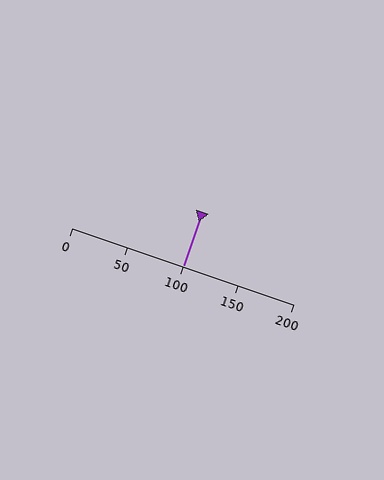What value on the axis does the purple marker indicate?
The marker indicates approximately 100.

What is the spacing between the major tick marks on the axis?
The major ticks are spaced 50 apart.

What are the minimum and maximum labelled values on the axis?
The axis runs from 0 to 200.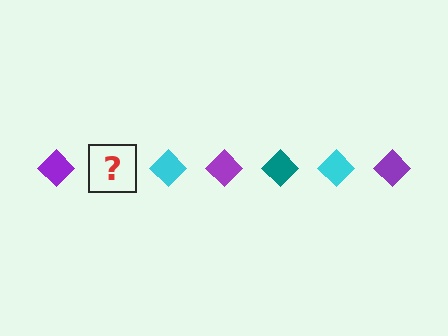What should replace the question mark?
The question mark should be replaced with a teal diamond.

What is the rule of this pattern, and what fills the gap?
The rule is that the pattern cycles through purple, teal, cyan diamonds. The gap should be filled with a teal diamond.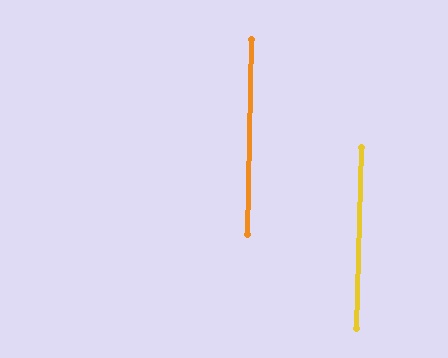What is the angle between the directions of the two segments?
Approximately 0 degrees.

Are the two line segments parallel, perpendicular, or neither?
Parallel — their directions differ by only 0.2°.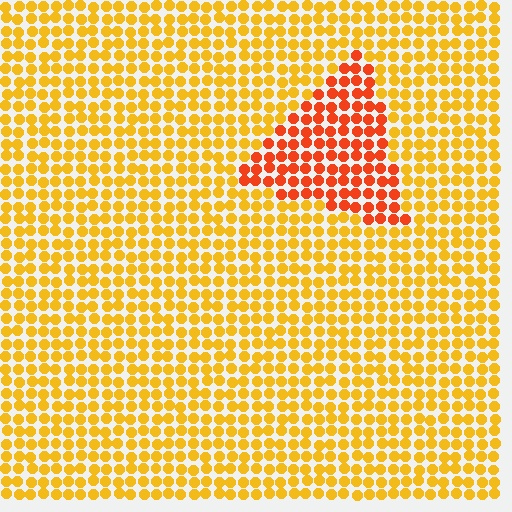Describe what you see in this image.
The image is filled with small yellow elements in a uniform arrangement. A triangle-shaped region is visible where the elements are tinted to a slightly different hue, forming a subtle color boundary.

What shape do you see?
I see a triangle.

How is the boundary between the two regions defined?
The boundary is defined purely by a slight shift in hue (about 34 degrees). Spacing, size, and orientation are identical on both sides.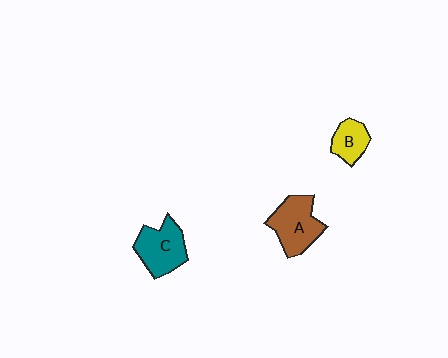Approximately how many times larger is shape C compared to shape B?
Approximately 1.7 times.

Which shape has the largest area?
Shape A (brown).